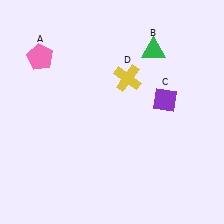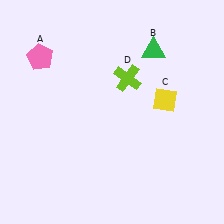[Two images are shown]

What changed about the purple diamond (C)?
In Image 1, C is purple. In Image 2, it changed to yellow.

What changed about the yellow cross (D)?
In Image 1, D is yellow. In Image 2, it changed to lime.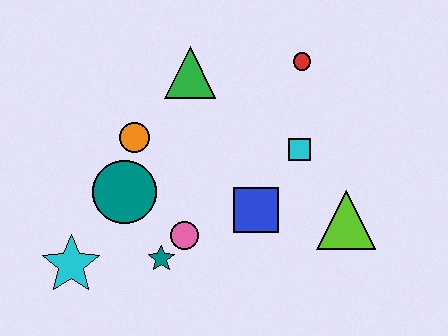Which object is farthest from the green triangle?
The cyan star is farthest from the green triangle.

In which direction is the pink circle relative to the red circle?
The pink circle is below the red circle.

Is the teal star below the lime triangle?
Yes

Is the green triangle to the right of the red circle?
No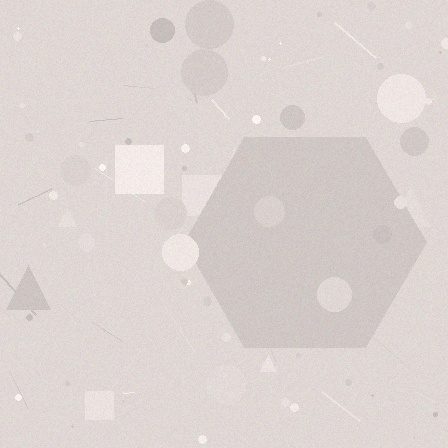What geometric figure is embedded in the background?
A hexagon is embedded in the background.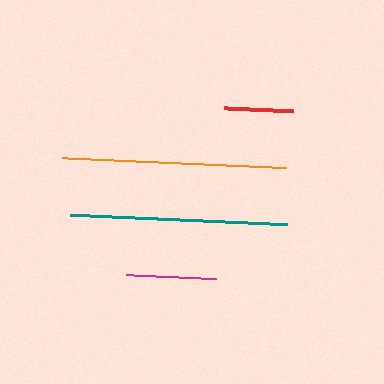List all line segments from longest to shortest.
From longest to shortest: orange, teal, magenta, red.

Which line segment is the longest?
The orange line is the longest at approximately 224 pixels.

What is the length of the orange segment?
The orange segment is approximately 224 pixels long.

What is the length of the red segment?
The red segment is approximately 69 pixels long.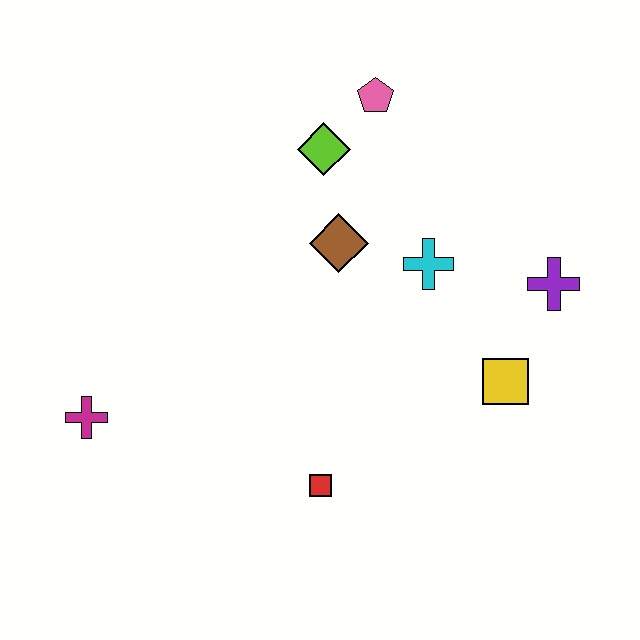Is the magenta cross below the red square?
No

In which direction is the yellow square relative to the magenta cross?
The yellow square is to the right of the magenta cross.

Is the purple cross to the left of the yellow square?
No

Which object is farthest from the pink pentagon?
The magenta cross is farthest from the pink pentagon.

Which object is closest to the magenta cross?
The red square is closest to the magenta cross.